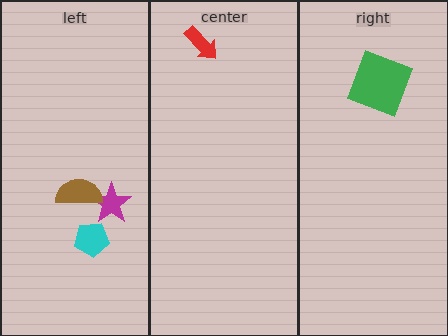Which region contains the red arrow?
The center region.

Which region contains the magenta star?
The left region.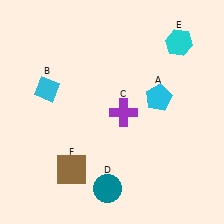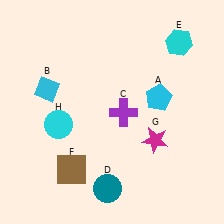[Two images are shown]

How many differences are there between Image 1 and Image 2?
There are 2 differences between the two images.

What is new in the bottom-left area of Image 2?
A cyan circle (H) was added in the bottom-left area of Image 2.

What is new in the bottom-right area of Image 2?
A magenta star (G) was added in the bottom-right area of Image 2.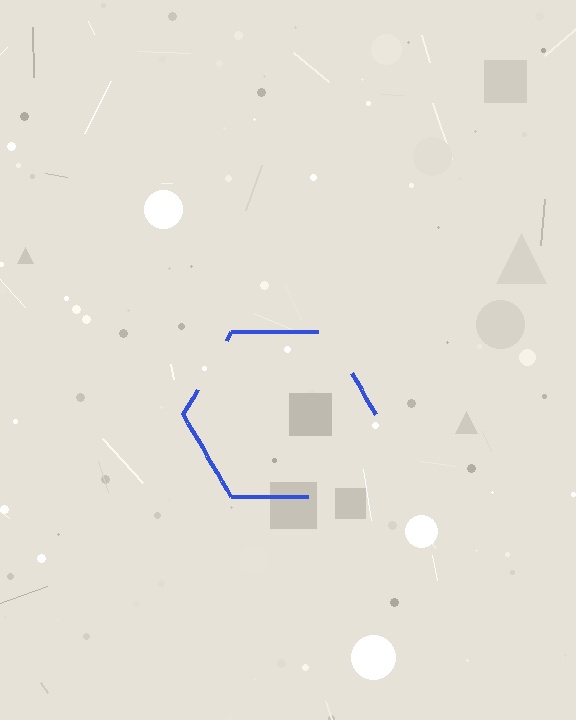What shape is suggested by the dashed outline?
The dashed outline suggests a hexagon.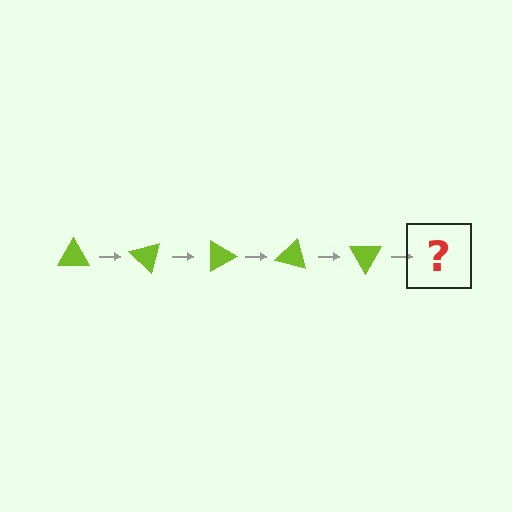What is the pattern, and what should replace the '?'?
The pattern is that the triangle rotates 45 degrees each step. The '?' should be a lime triangle rotated 225 degrees.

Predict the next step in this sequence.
The next step is a lime triangle rotated 225 degrees.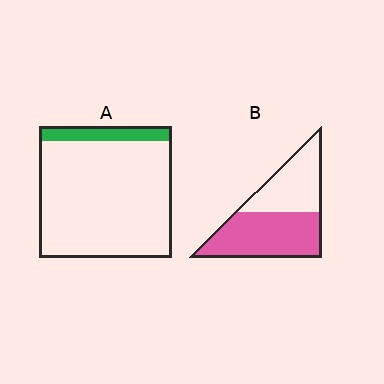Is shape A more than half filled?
No.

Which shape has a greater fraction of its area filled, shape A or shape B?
Shape B.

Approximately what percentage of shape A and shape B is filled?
A is approximately 10% and B is approximately 55%.